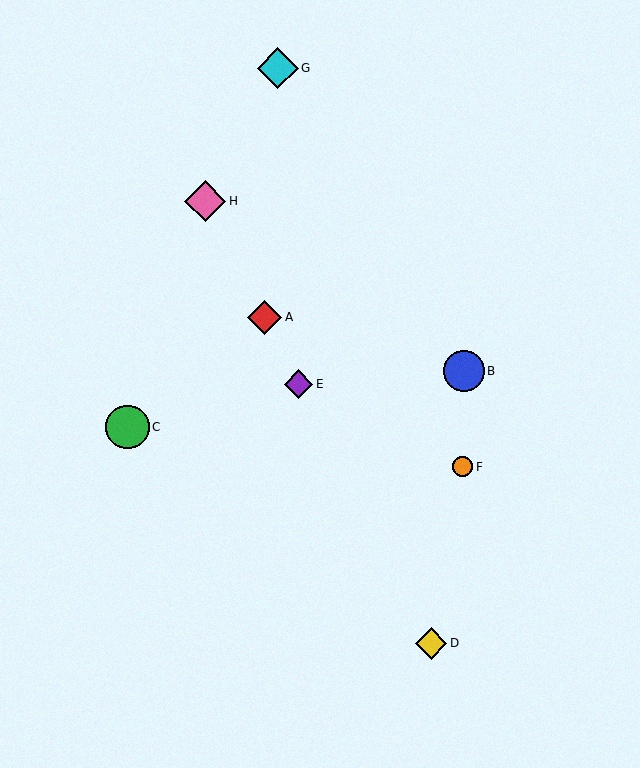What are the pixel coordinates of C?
Object C is at (128, 427).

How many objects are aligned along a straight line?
4 objects (A, D, E, H) are aligned along a straight line.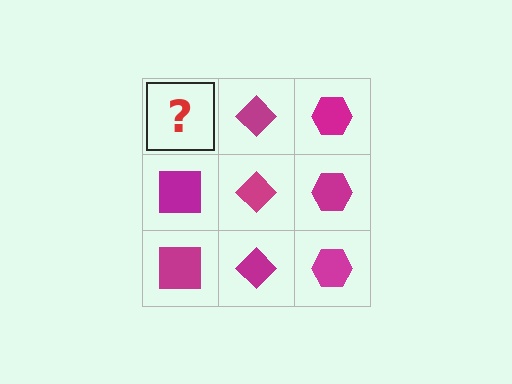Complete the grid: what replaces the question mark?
The question mark should be replaced with a magenta square.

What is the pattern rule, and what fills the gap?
The rule is that each column has a consistent shape. The gap should be filled with a magenta square.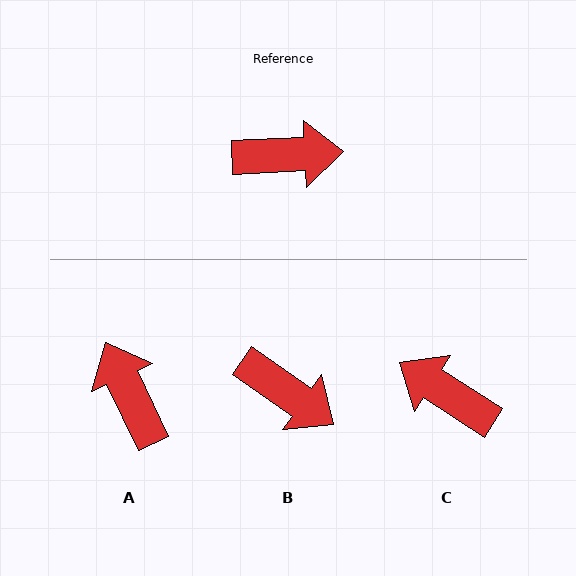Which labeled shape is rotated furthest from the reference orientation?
C, about 145 degrees away.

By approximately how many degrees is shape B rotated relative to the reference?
Approximately 38 degrees clockwise.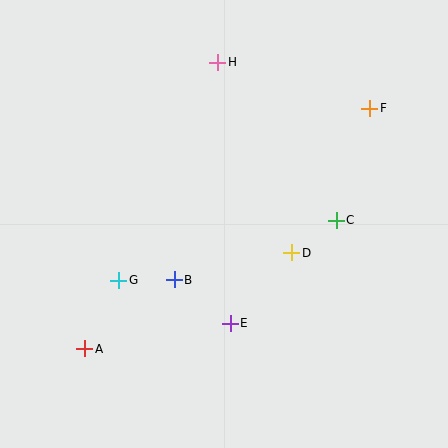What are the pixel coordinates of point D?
Point D is at (292, 253).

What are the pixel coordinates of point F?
Point F is at (370, 108).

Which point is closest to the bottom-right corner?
Point D is closest to the bottom-right corner.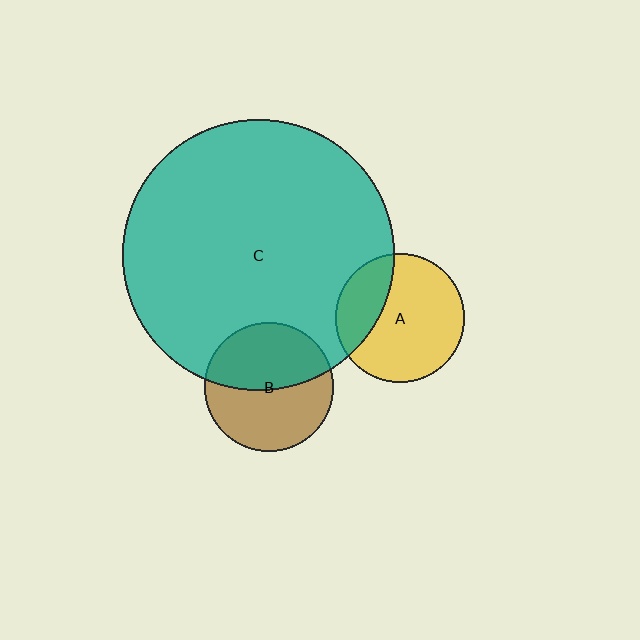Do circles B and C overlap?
Yes.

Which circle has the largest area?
Circle C (teal).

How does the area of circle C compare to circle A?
Approximately 4.4 times.